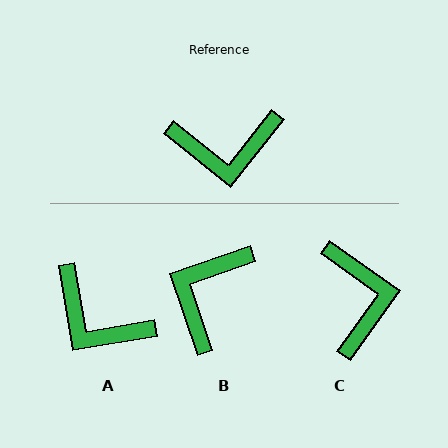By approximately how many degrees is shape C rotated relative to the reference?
Approximately 93 degrees counter-clockwise.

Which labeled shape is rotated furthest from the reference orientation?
B, about 122 degrees away.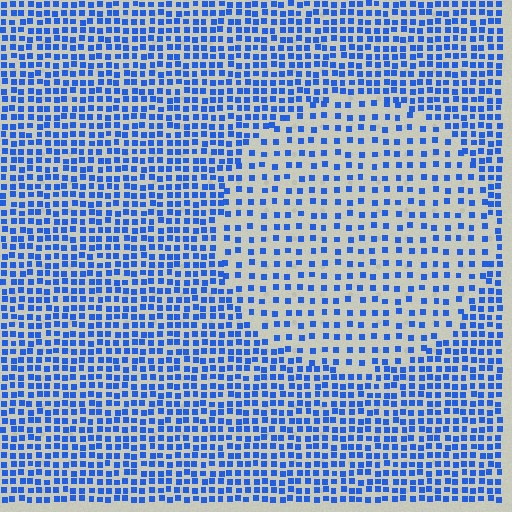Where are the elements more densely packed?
The elements are more densely packed outside the circle boundary.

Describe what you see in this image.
The image contains small blue elements arranged at two different densities. A circle-shaped region is visible where the elements are less densely packed than the surrounding area.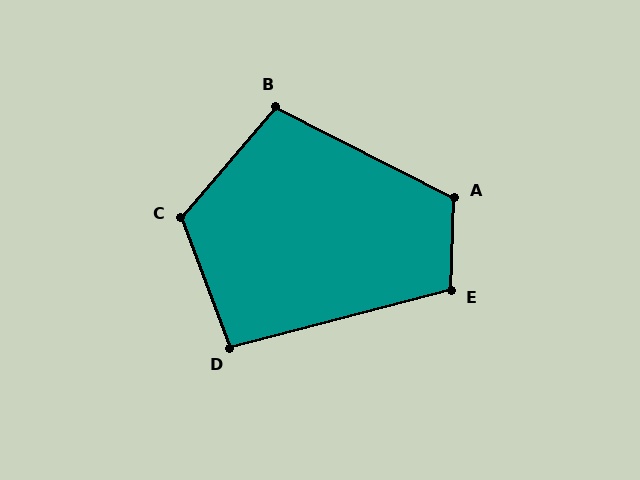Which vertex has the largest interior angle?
C, at approximately 119 degrees.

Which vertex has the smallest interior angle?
D, at approximately 96 degrees.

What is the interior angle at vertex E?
Approximately 106 degrees (obtuse).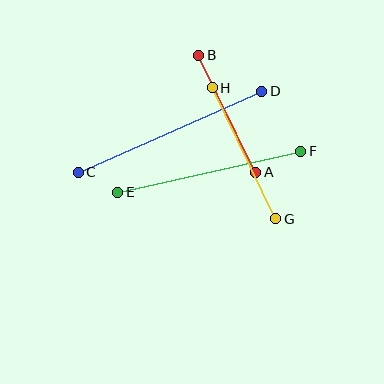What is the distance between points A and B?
The distance is approximately 130 pixels.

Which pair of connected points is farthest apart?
Points C and D are farthest apart.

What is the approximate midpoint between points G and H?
The midpoint is at approximately (244, 153) pixels.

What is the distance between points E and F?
The distance is approximately 188 pixels.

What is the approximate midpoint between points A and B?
The midpoint is at approximately (227, 114) pixels.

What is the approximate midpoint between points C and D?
The midpoint is at approximately (170, 132) pixels.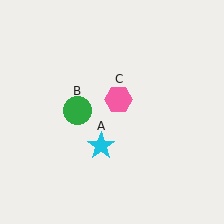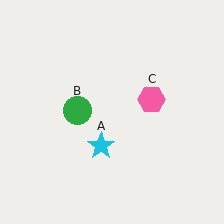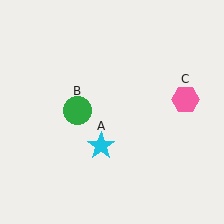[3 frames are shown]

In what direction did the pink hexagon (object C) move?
The pink hexagon (object C) moved right.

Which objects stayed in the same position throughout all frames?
Cyan star (object A) and green circle (object B) remained stationary.